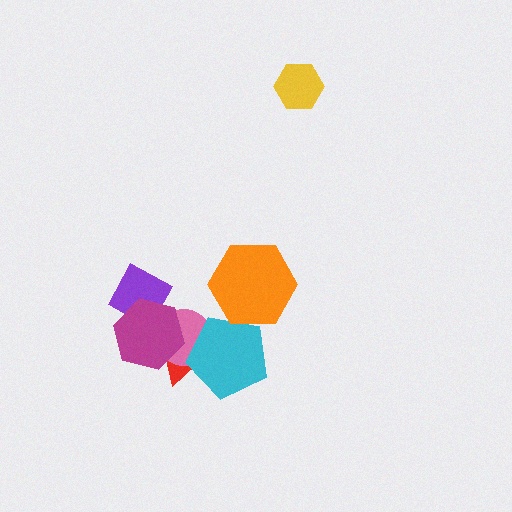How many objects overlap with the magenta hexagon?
3 objects overlap with the magenta hexagon.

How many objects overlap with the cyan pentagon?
3 objects overlap with the cyan pentagon.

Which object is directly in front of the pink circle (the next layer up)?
The cyan pentagon is directly in front of the pink circle.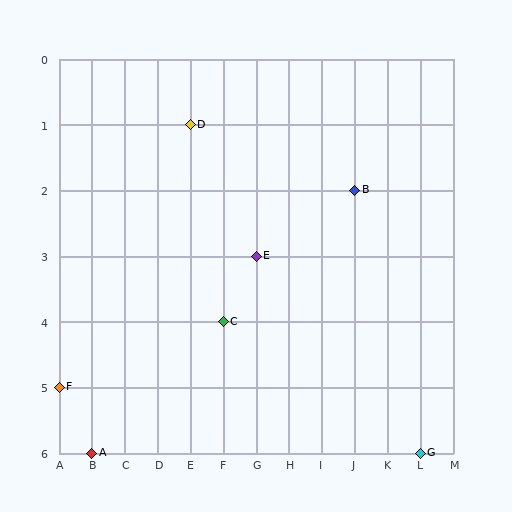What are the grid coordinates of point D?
Point D is at grid coordinates (E, 1).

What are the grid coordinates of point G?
Point G is at grid coordinates (L, 6).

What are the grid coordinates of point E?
Point E is at grid coordinates (G, 3).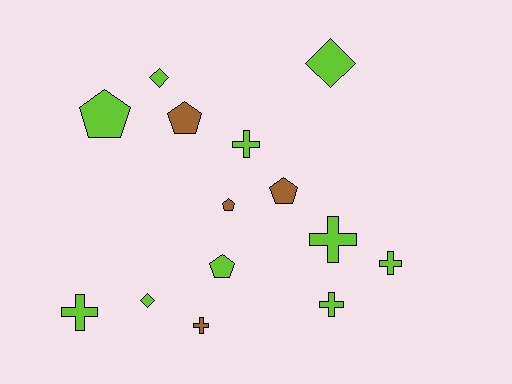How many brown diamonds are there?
There are no brown diamonds.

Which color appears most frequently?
Lime, with 10 objects.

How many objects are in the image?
There are 14 objects.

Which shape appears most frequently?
Cross, with 6 objects.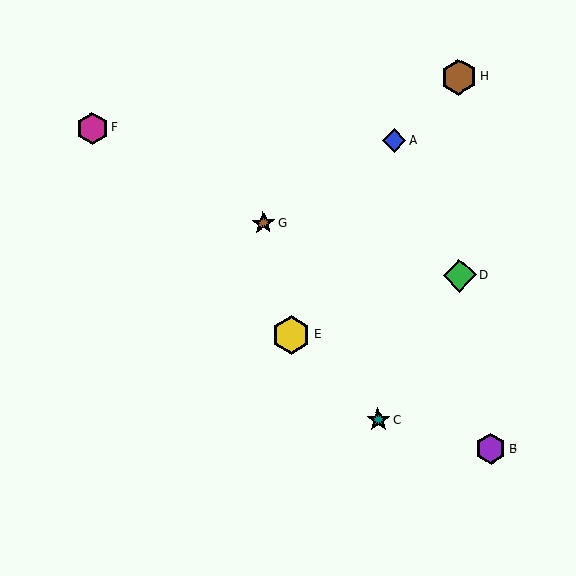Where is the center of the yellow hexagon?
The center of the yellow hexagon is at (291, 335).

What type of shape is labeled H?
Shape H is a brown hexagon.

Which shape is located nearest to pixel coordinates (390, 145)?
The blue diamond (labeled A) at (394, 140) is nearest to that location.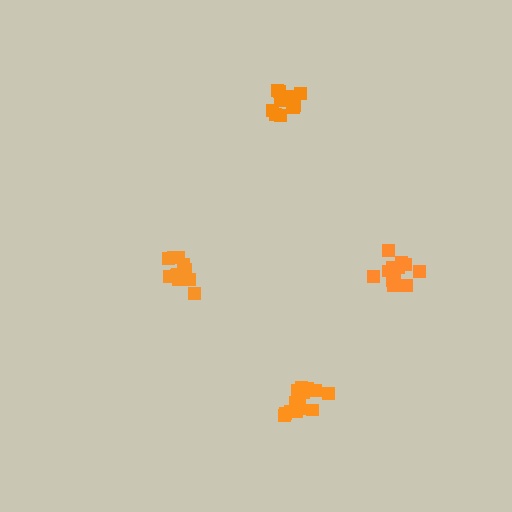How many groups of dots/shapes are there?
There are 4 groups.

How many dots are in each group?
Group 1: 14 dots, Group 2: 15 dots, Group 3: 13 dots, Group 4: 15 dots (57 total).